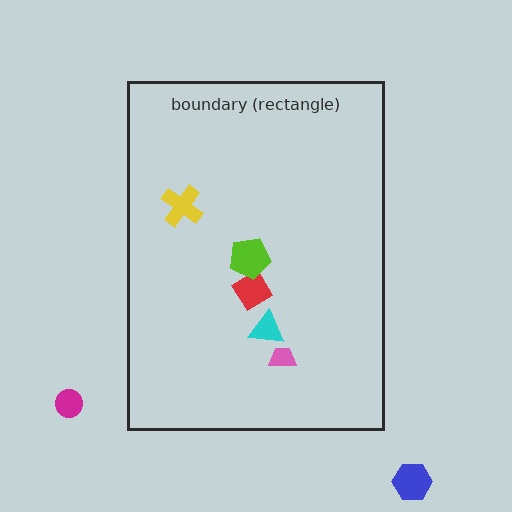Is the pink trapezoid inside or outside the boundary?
Inside.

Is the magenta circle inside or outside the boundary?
Outside.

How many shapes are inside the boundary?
5 inside, 2 outside.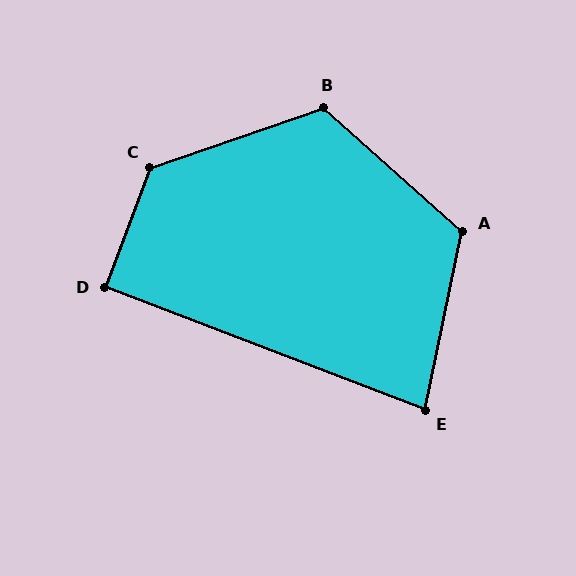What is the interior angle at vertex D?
Approximately 90 degrees (approximately right).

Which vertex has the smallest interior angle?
E, at approximately 81 degrees.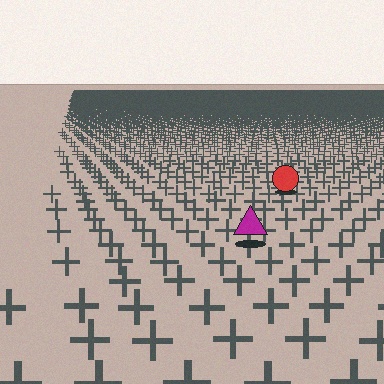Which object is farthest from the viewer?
The red circle is farthest from the viewer. It appears smaller and the ground texture around it is denser.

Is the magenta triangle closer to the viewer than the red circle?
Yes. The magenta triangle is closer — you can tell from the texture gradient: the ground texture is coarser near it.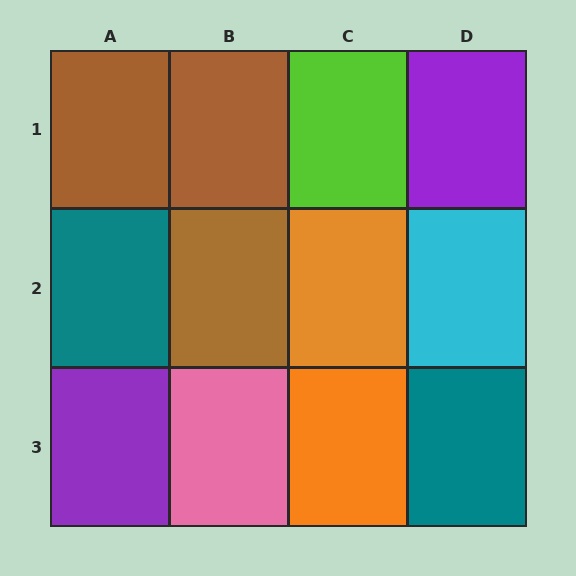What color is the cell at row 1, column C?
Lime.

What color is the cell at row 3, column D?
Teal.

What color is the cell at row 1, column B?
Brown.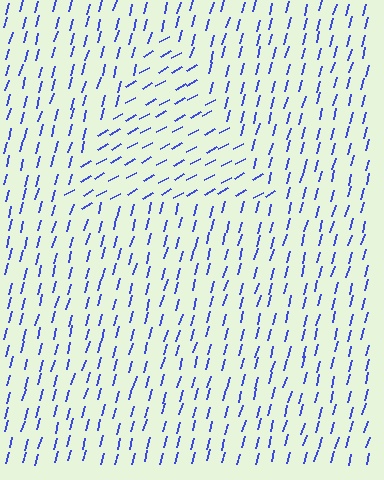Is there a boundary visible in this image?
Yes, there is a texture boundary formed by a change in line orientation.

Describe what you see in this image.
The image is filled with small blue line segments. A triangle region in the image has lines oriented differently from the surrounding lines, creating a visible texture boundary.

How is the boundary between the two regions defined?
The boundary is defined purely by a change in line orientation (approximately 45 degrees difference). All lines are the same color and thickness.